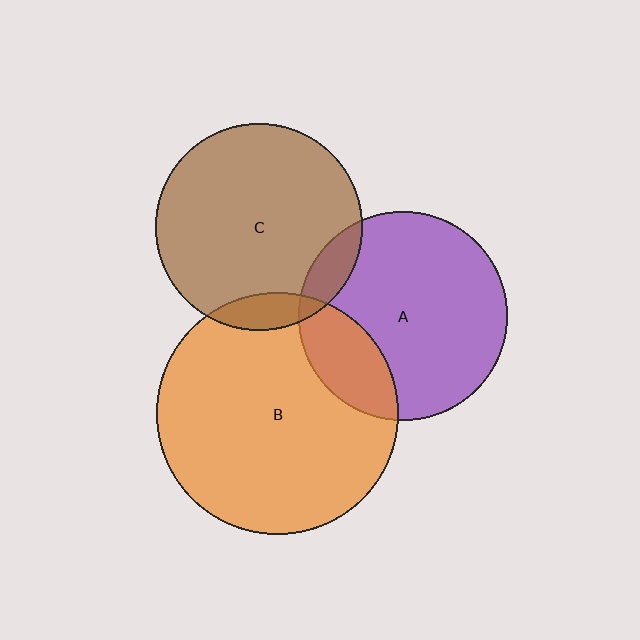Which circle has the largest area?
Circle B (orange).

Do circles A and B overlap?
Yes.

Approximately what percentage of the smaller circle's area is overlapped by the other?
Approximately 20%.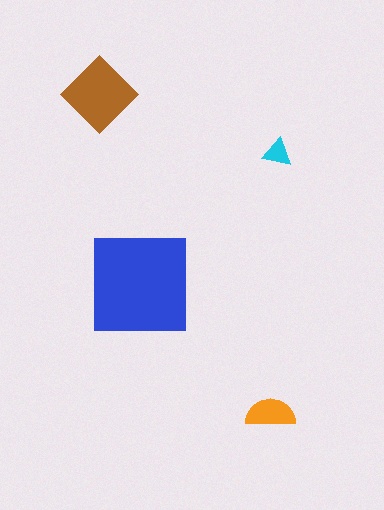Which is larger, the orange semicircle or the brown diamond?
The brown diamond.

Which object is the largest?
The blue square.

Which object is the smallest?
The cyan triangle.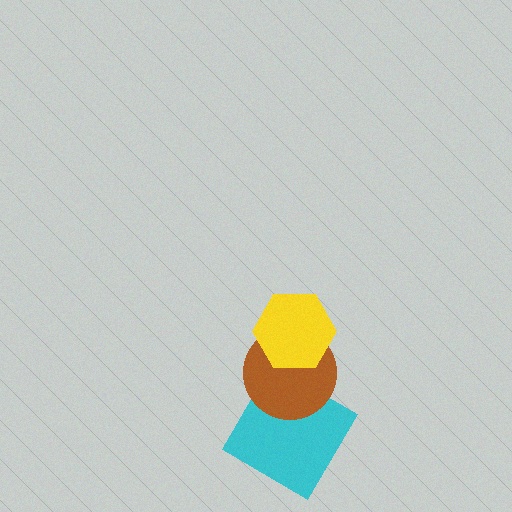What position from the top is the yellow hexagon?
The yellow hexagon is 1st from the top.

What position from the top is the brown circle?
The brown circle is 2nd from the top.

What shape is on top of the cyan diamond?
The brown circle is on top of the cyan diamond.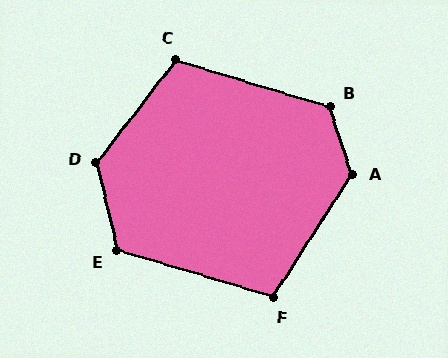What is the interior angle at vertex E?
Approximately 120 degrees (obtuse).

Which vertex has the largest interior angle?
A, at approximately 129 degrees.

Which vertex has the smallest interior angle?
F, at approximately 106 degrees.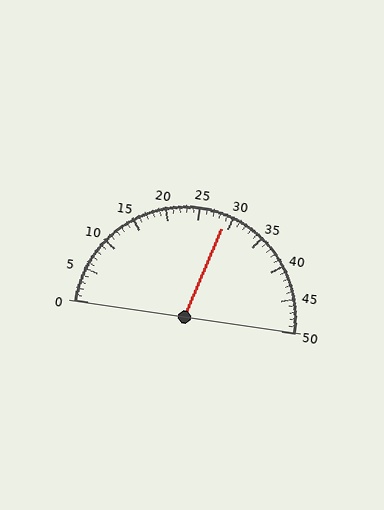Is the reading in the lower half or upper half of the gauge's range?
The reading is in the upper half of the range (0 to 50).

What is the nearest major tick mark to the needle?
The nearest major tick mark is 30.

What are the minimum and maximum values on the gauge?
The gauge ranges from 0 to 50.